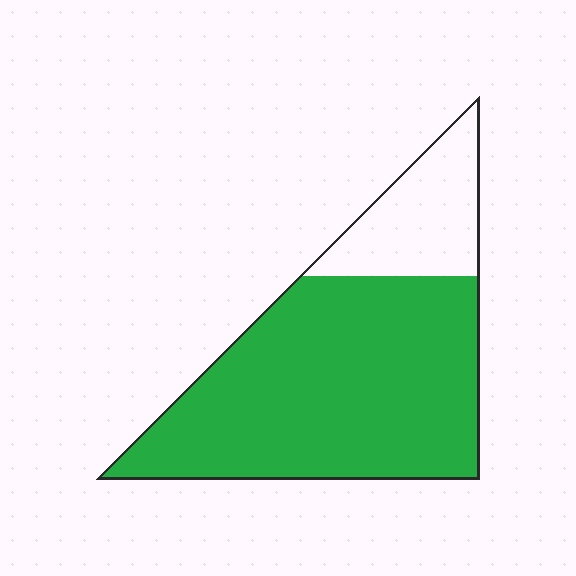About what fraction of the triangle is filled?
About four fifths (4/5).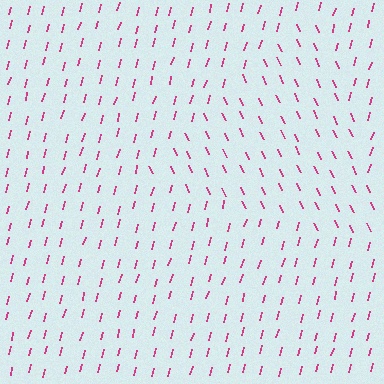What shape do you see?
I see a triangle.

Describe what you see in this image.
The image is filled with small magenta line segments. A triangle region in the image has lines oriented differently from the surrounding lines, creating a visible texture boundary.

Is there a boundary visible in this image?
Yes, there is a texture boundary formed by a change in line orientation.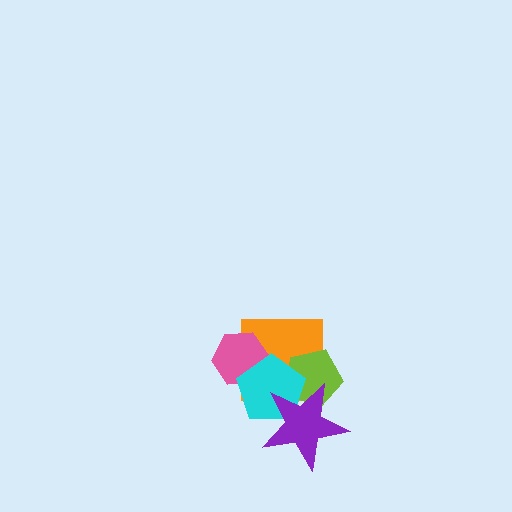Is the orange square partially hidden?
Yes, it is partially covered by another shape.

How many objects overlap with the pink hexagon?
2 objects overlap with the pink hexagon.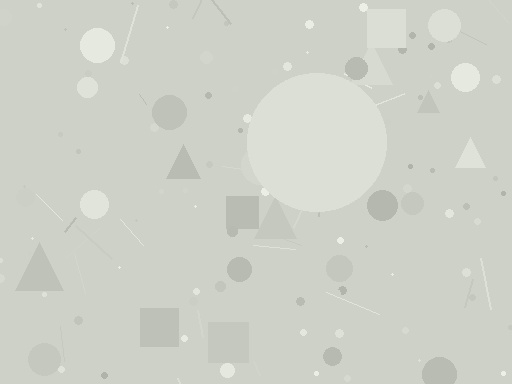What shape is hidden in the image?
A circle is hidden in the image.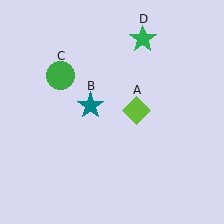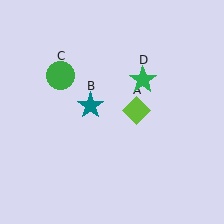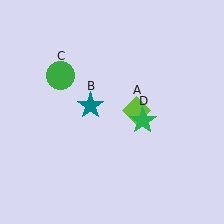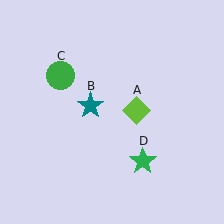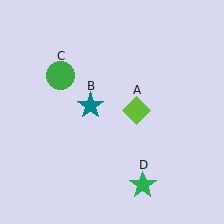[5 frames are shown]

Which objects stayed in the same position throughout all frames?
Lime diamond (object A) and teal star (object B) and green circle (object C) remained stationary.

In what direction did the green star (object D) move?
The green star (object D) moved down.